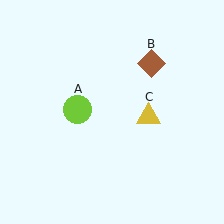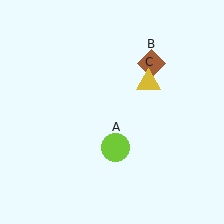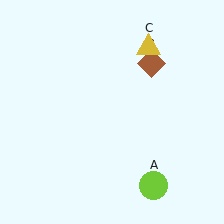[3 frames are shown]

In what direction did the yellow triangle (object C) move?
The yellow triangle (object C) moved up.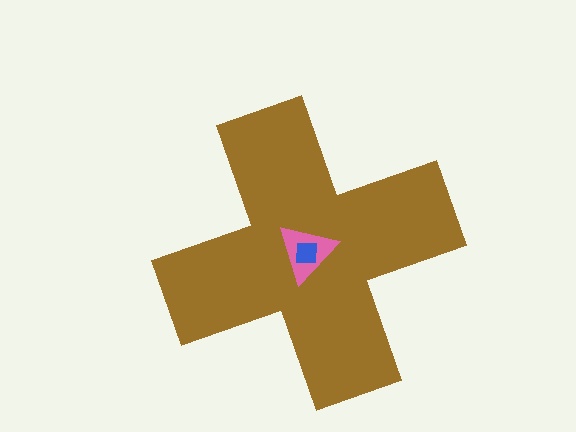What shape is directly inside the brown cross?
The pink triangle.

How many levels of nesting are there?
3.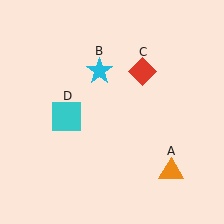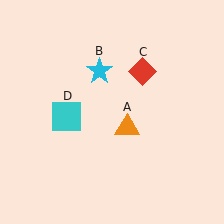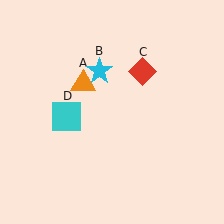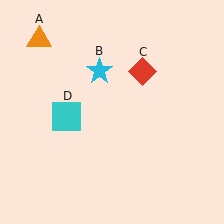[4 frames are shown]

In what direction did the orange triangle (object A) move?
The orange triangle (object A) moved up and to the left.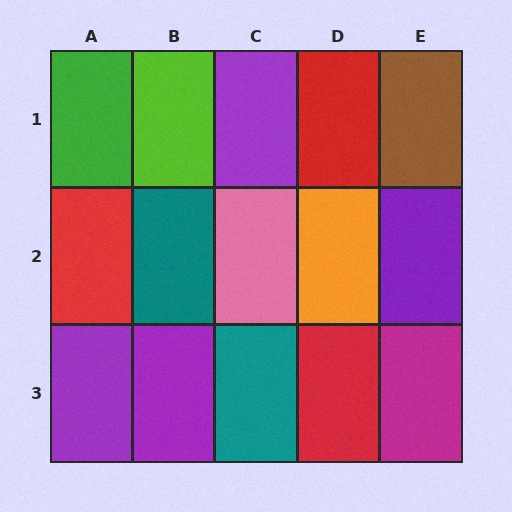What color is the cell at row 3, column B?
Purple.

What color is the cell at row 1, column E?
Brown.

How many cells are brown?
1 cell is brown.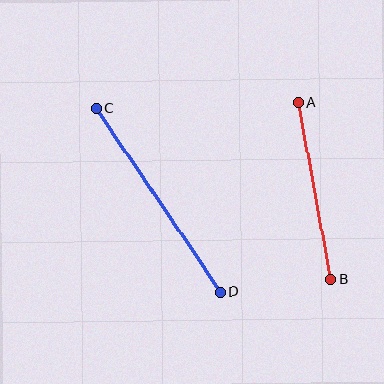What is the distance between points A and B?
The distance is approximately 180 pixels.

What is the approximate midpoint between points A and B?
The midpoint is at approximately (315, 191) pixels.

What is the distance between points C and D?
The distance is approximately 222 pixels.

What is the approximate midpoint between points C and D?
The midpoint is at approximately (158, 200) pixels.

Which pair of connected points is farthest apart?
Points C and D are farthest apart.